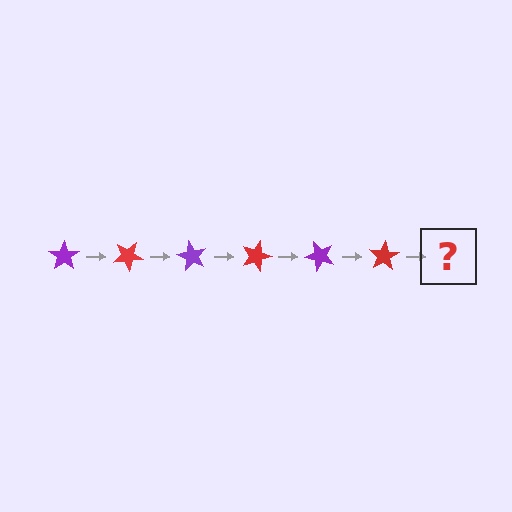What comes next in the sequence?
The next element should be a purple star, rotated 180 degrees from the start.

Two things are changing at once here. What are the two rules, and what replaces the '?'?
The two rules are that it rotates 30 degrees each step and the color cycles through purple and red. The '?' should be a purple star, rotated 180 degrees from the start.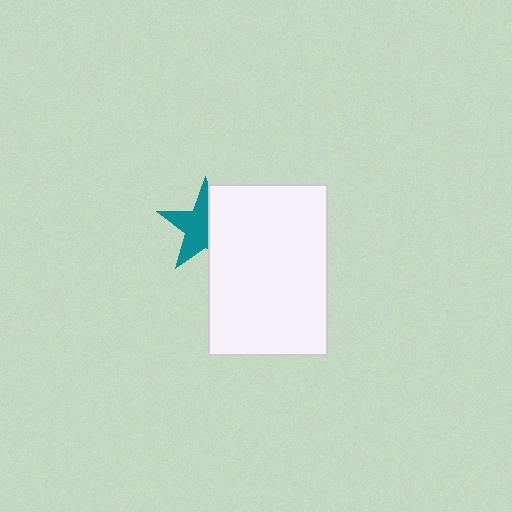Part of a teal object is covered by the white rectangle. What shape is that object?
It is a star.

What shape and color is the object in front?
The object in front is a white rectangle.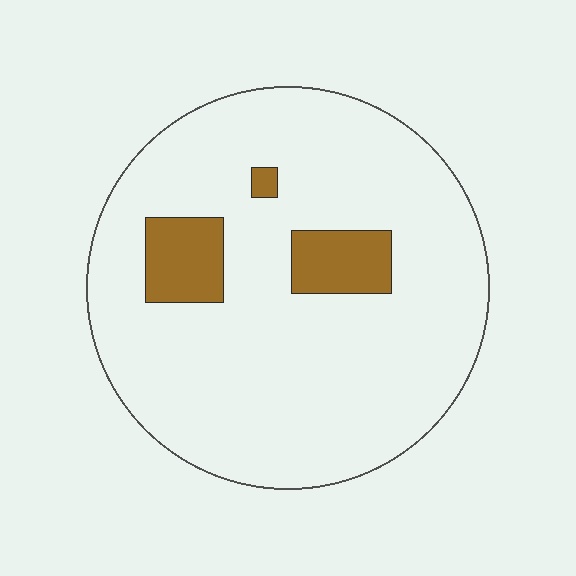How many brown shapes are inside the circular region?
3.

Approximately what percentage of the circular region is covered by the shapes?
Approximately 10%.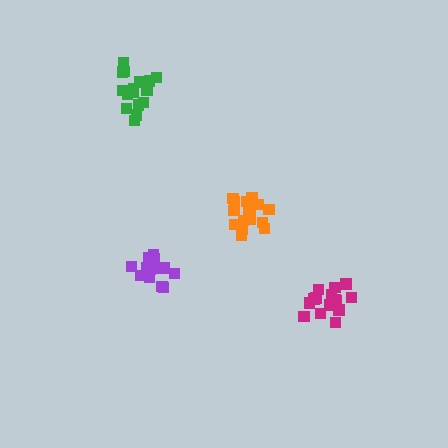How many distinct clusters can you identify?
There are 4 distinct clusters.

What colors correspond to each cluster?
The clusters are colored: magenta, green, purple, orange.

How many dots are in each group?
Group 1: 16 dots, Group 2: 18 dots, Group 3: 18 dots, Group 4: 17 dots (69 total).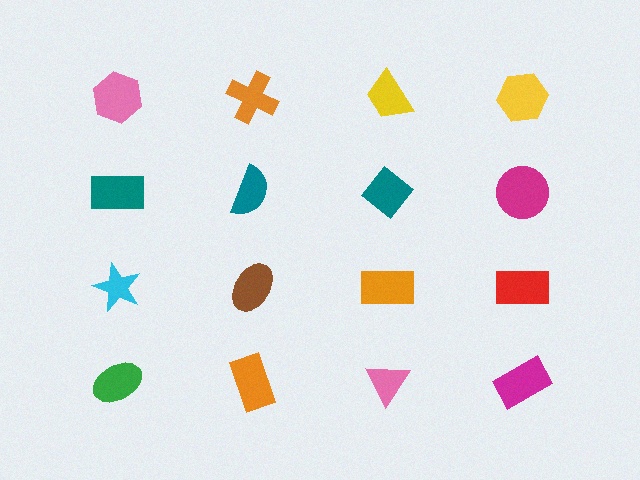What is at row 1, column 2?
An orange cross.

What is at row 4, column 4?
A magenta rectangle.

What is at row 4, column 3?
A pink triangle.